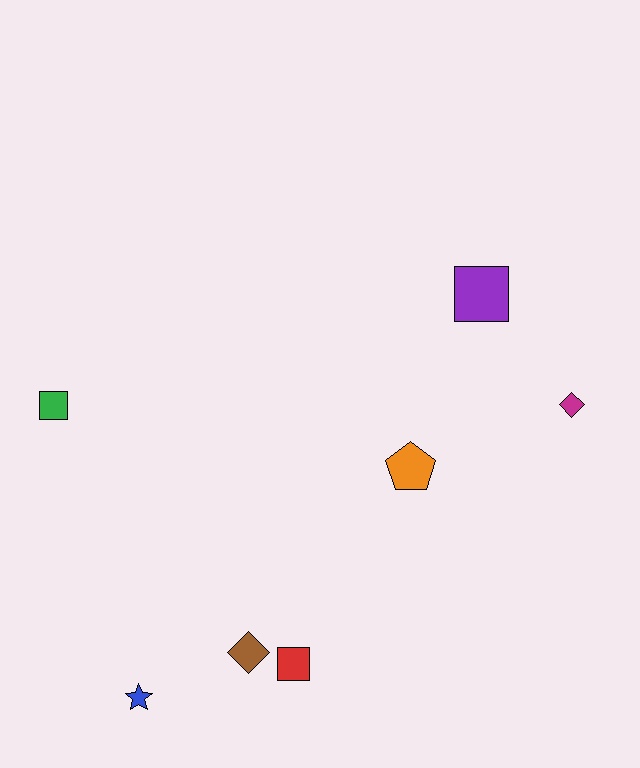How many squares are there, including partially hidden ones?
There are 3 squares.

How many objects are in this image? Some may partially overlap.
There are 7 objects.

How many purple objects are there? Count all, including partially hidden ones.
There is 1 purple object.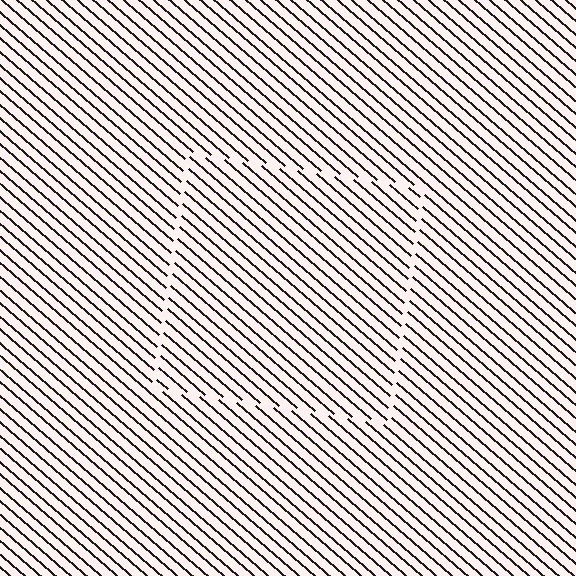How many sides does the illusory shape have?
4 sides — the line-ends trace a square.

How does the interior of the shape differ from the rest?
The interior of the shape contains the same grating, shifted by half a period — the contour is defined by the phase discontinuity where line-ends from the inner and outer gratings abut.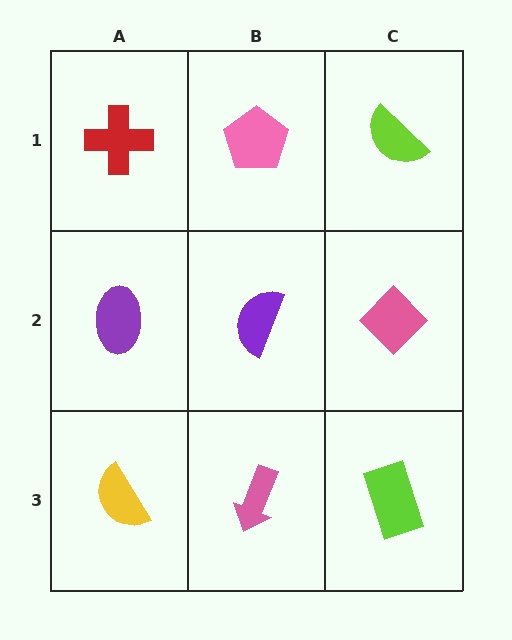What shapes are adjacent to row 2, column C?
A lime semicircle (row 1, column C), a lime rectangle (row 3, column C), a purple semicircle (row 2, column B).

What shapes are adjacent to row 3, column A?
A purple ellipse (row 2, column A), a pink arrow (row 3, column B).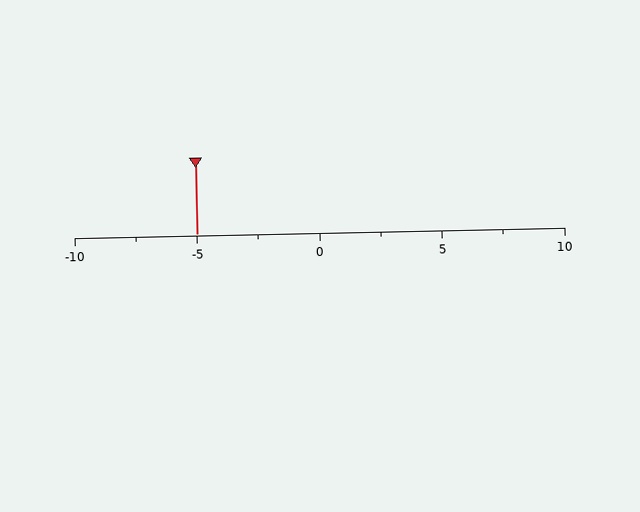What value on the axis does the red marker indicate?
The marker indicates approximately -5.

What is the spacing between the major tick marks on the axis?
The major ticks are spaced 5 apart.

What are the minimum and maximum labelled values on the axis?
The axis runs from -10 to 10.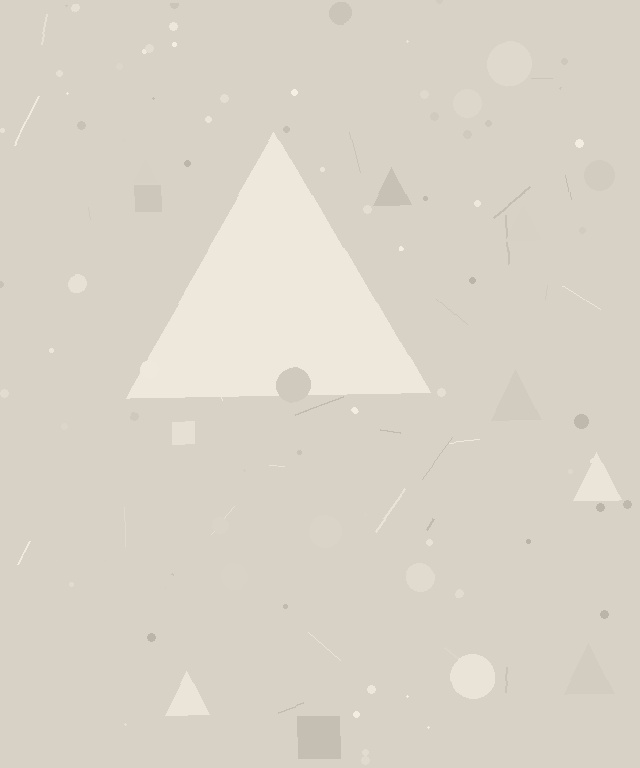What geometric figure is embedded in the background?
A triangle is embedded in the background.